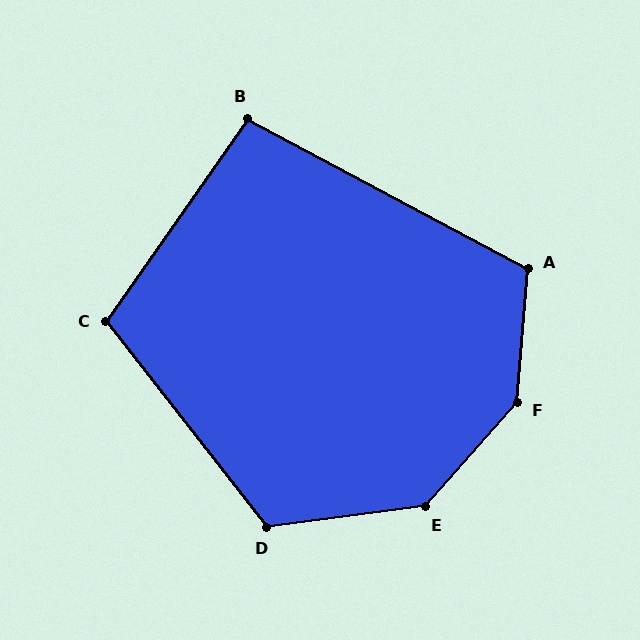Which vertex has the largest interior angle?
F, at approximately 143 degrees.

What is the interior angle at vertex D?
Approximately 120 degrees (obtuse).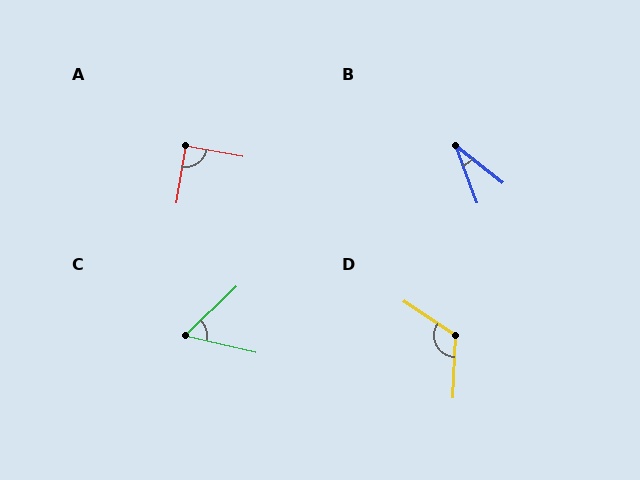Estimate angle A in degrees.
Approximately 88 degrees.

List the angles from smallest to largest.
B (31°), C (57°), A (88°), D (121°).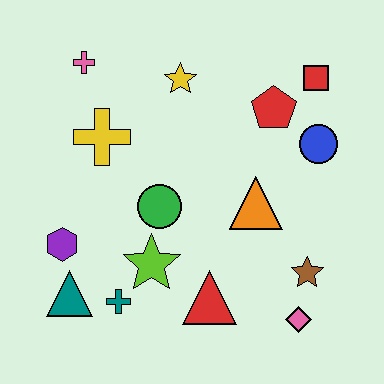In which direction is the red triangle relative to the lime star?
The red triangle is to the right of the lime star.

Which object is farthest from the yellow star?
The pink diamond is farthest from the yellow star.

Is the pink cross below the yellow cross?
No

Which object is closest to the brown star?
The pink diamond is closest to the brown star.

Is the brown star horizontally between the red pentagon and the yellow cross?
No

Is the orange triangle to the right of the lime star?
Yes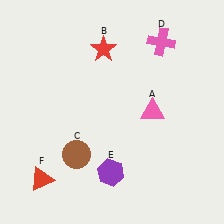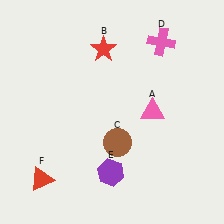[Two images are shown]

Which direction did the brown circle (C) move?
The brown circle (C) moved right.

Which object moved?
The brown circle (C) moved right.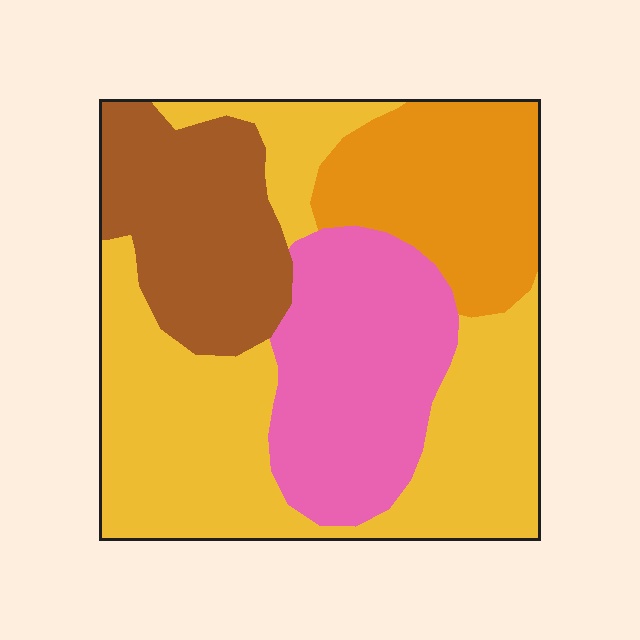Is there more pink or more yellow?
Yellow.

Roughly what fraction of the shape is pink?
Pink covers about 20% of the shape.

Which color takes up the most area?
Yellow, at roughly 40%.